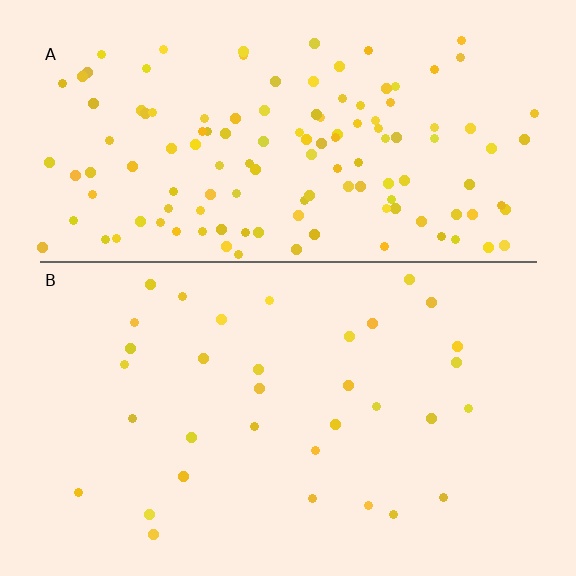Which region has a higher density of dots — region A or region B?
A (the top).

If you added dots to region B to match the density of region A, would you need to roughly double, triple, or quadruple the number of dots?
Approximately quadruple.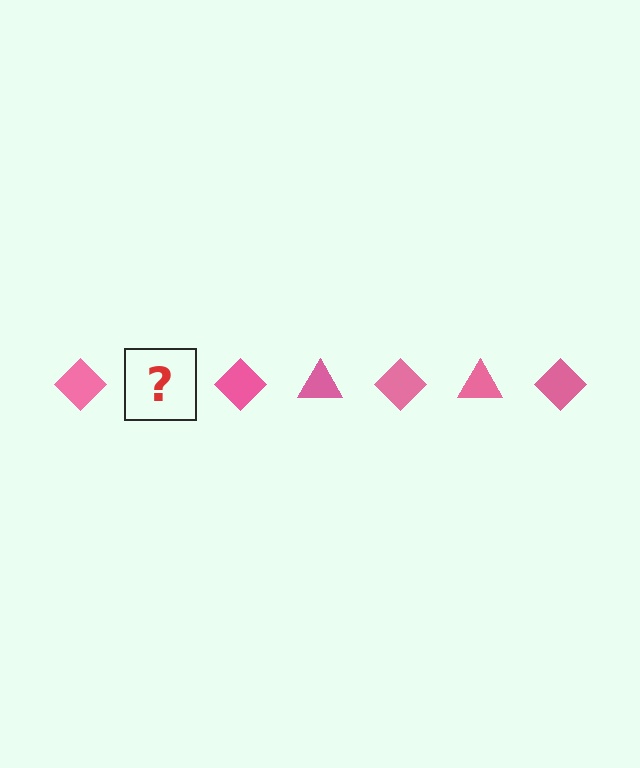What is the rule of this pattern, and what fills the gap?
The rule is that the pattern cycles through diamond, triangle shapes in pink. The gap should be filled with a pink triangle.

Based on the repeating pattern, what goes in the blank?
The blank should be a pink triangle.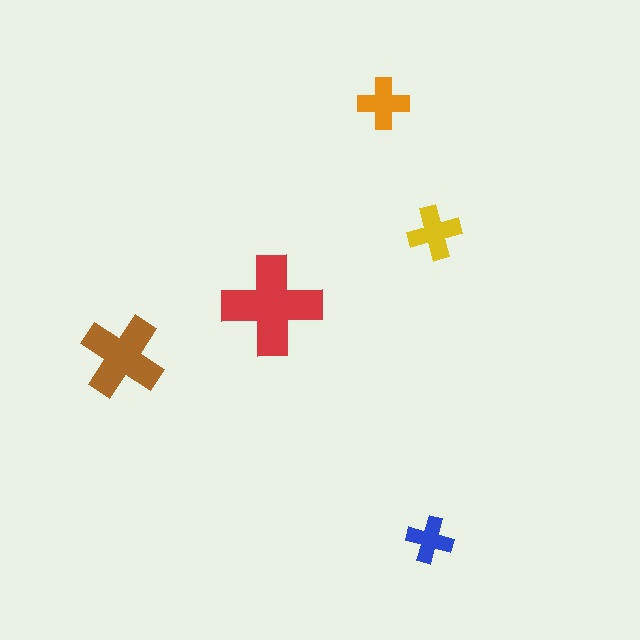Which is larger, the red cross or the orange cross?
The red one.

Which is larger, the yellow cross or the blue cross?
The yellow one.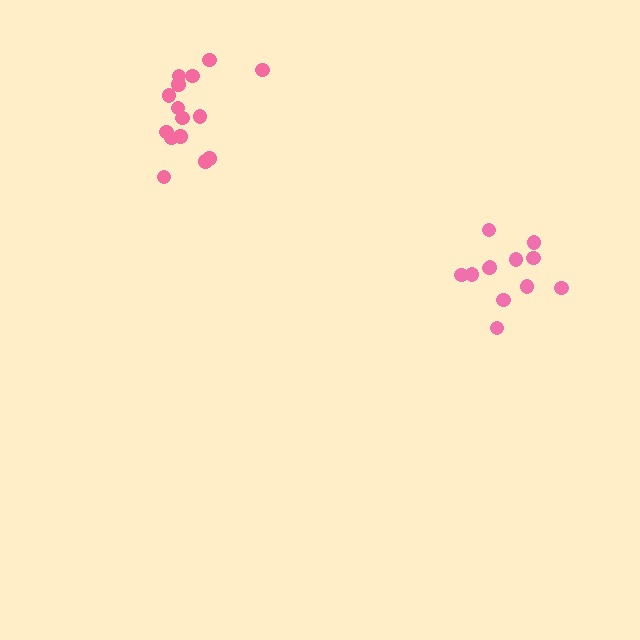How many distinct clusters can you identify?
There are 2 distinct clusters.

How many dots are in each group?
Group 1: 12 dots, Group 2: 15 dots (27 total).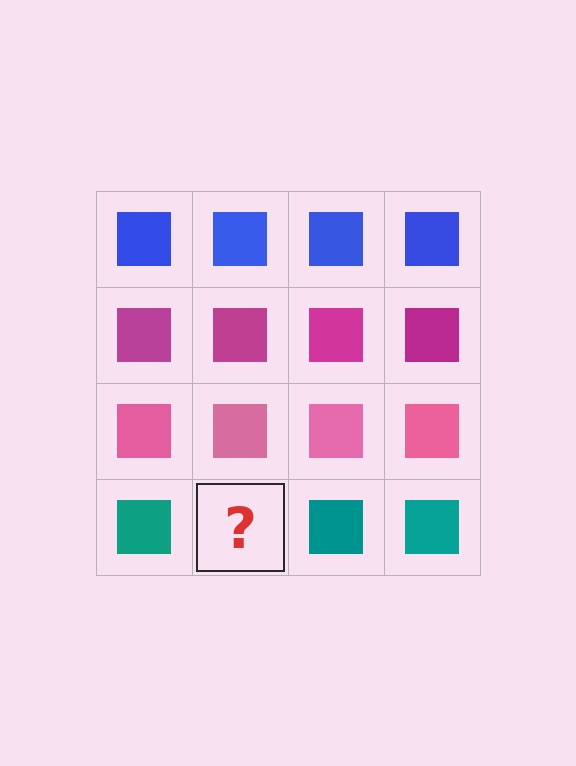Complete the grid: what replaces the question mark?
The question mark should be replaced with a teal square.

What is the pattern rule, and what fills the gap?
The rule is that each row has a consistent color. The gap should be filled with a teal square.